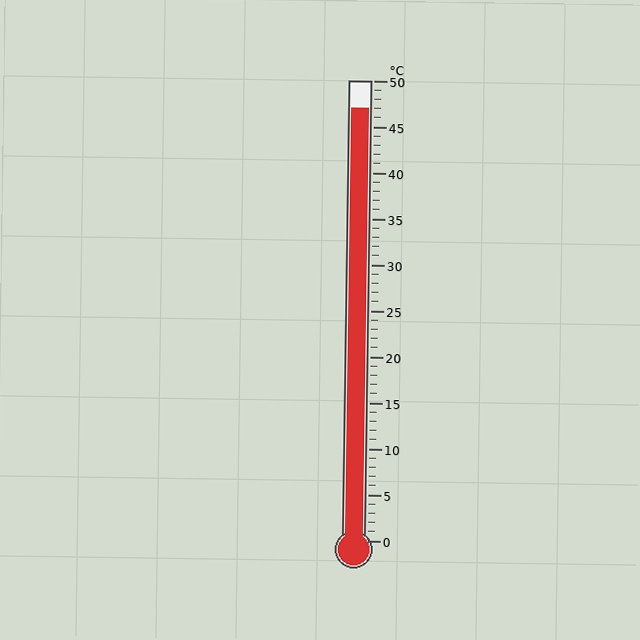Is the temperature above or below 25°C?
The temperature is above 25°C.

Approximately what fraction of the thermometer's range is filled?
The thermometer is filled to approximately 95% of its range.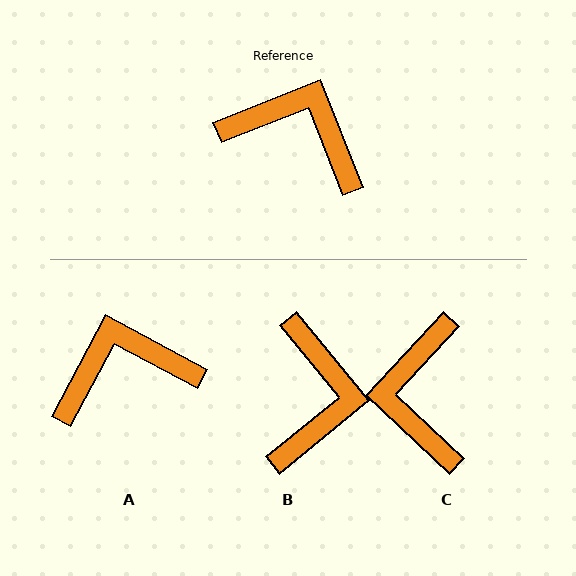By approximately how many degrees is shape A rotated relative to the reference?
Approximately 40 degrees counter-clockwise.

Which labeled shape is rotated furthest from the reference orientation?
C, about 115 degrees away.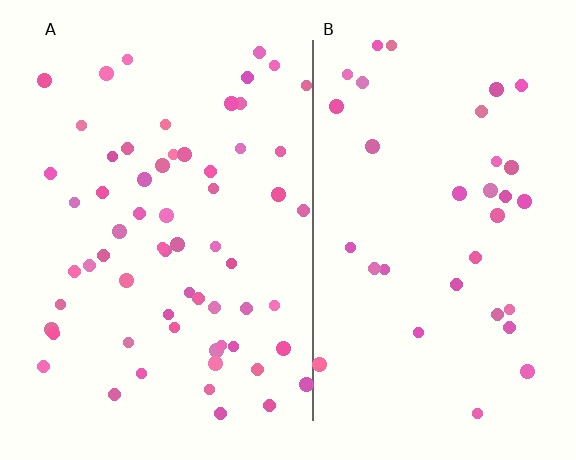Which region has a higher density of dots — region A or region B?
A (the left).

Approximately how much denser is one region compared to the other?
Approximately 1.8× — region A over region B.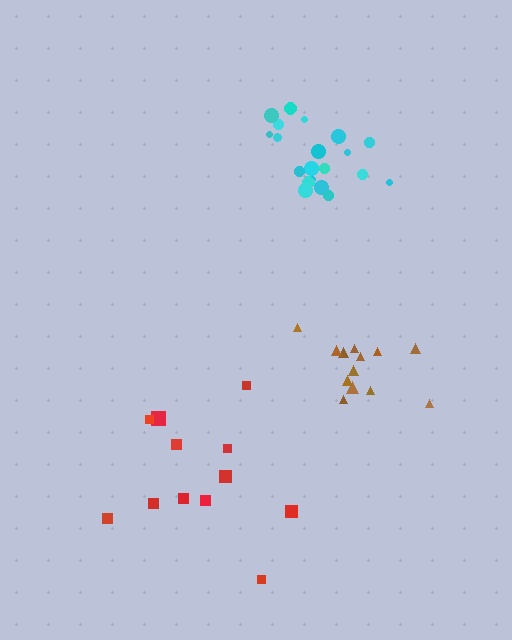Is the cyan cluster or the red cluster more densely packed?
Cyan.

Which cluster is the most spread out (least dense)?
Red.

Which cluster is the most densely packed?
Cyan.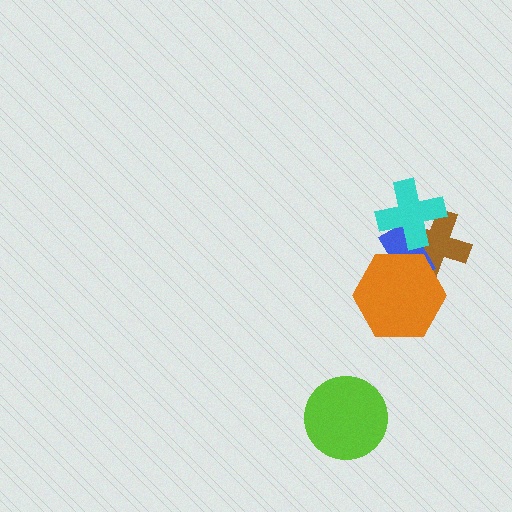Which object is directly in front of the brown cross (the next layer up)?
The blue rectangle is directly in front of the brown cross.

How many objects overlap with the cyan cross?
2 objects overlap with the cyan cross.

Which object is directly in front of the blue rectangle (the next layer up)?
The orange hexagon is directly in front of the blue rectangle.